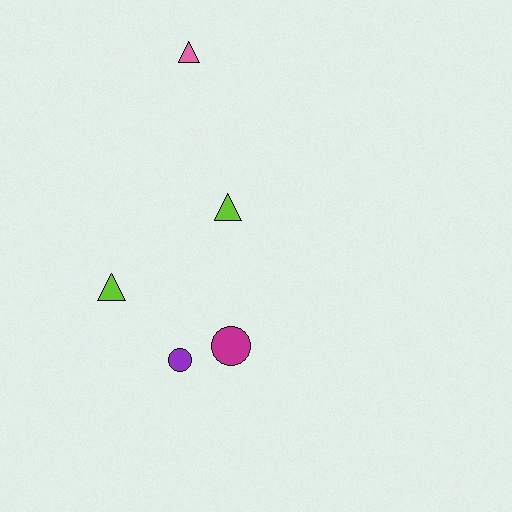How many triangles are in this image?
There are 3 triangles.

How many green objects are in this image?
There are no green objects.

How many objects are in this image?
There are 5 objects.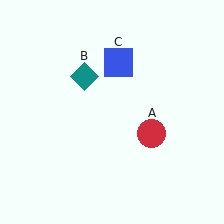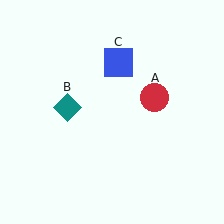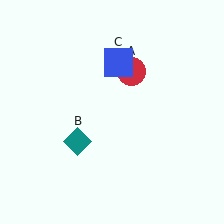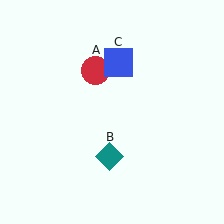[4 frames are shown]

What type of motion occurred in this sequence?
The red circle (object A), teal diamond (object B) rotated counterclockwise around the center of the scene.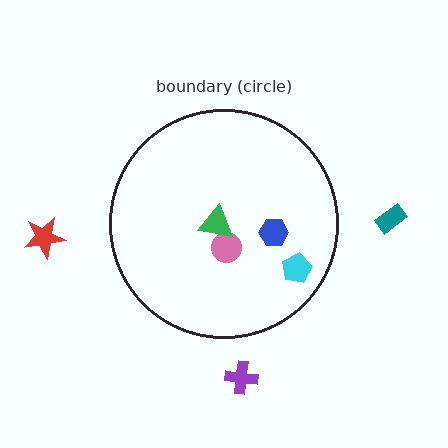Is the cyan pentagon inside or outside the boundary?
Inside.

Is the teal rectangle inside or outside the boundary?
Outside.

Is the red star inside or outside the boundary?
Outside.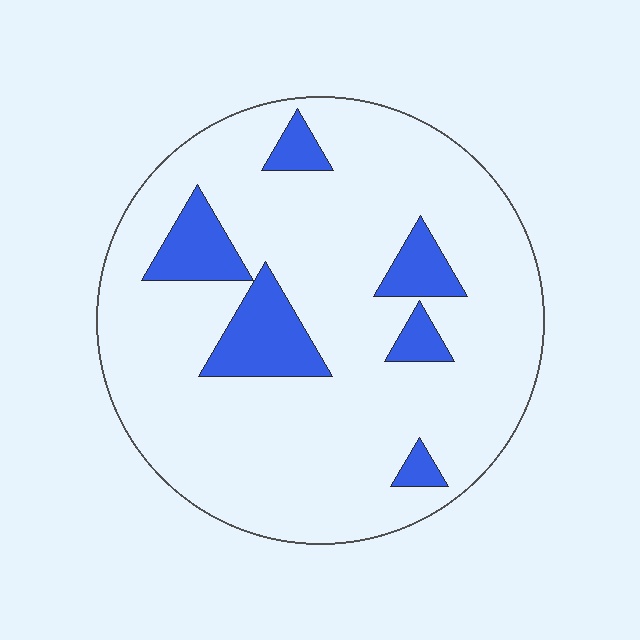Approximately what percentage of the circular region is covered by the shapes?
Approximately 15%.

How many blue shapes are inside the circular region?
6.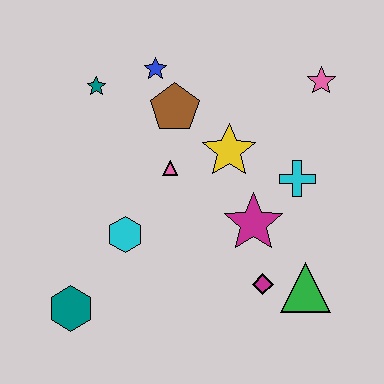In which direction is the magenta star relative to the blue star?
The magenta star is below the blue star.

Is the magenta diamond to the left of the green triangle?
Yes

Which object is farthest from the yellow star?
The teal hexagon is farthest from the yellow star.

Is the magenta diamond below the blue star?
Yes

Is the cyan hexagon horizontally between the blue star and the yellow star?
No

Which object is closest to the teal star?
The blue star is closest to the teal star.